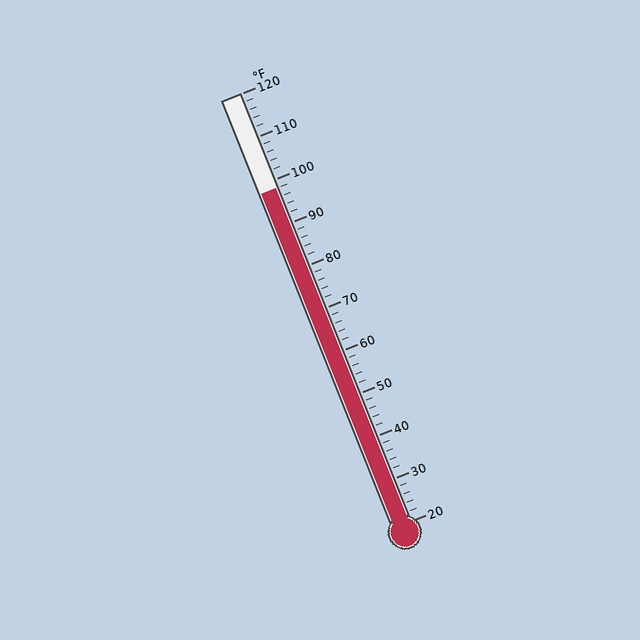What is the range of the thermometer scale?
The thermometer scale ranges from 20°F to 120°F.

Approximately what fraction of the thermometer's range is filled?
The thermometer is filled to approximately 80% of its range.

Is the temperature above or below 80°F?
The temperature is above 80°F.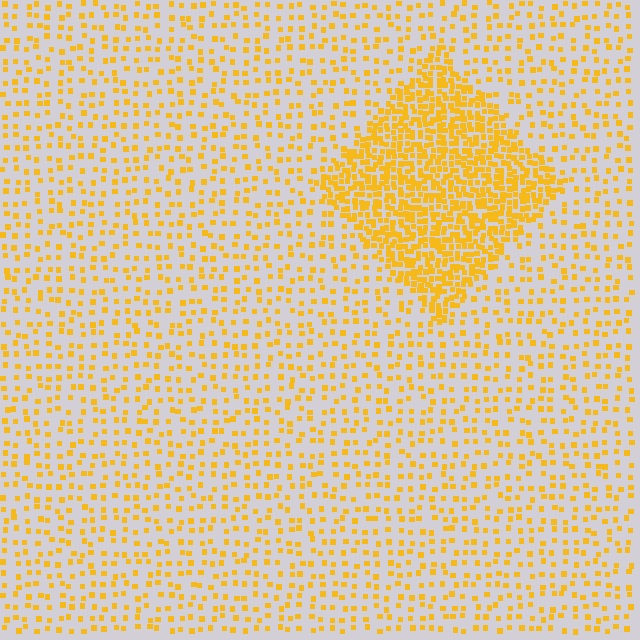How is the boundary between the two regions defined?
The boundary is defined by a change in element density (approximately 2.9x ratio). All elements are the same color, size, and shape.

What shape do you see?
I see a diamond.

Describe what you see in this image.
The image contains small yellow elements arranged at two different densities. A diamond-shaped region is visible where the elements are more densely packed than the surrounding area.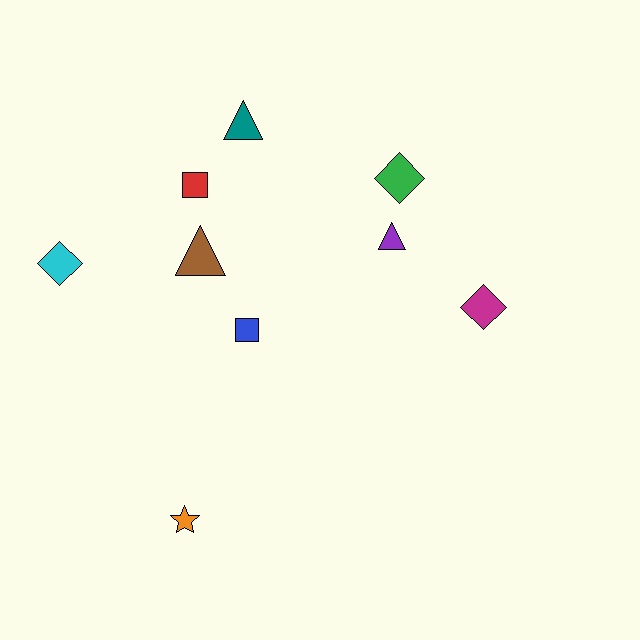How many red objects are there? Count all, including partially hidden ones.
There is 1 red object.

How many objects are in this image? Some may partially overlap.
There are 9 objects.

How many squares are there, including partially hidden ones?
There are 2 squares.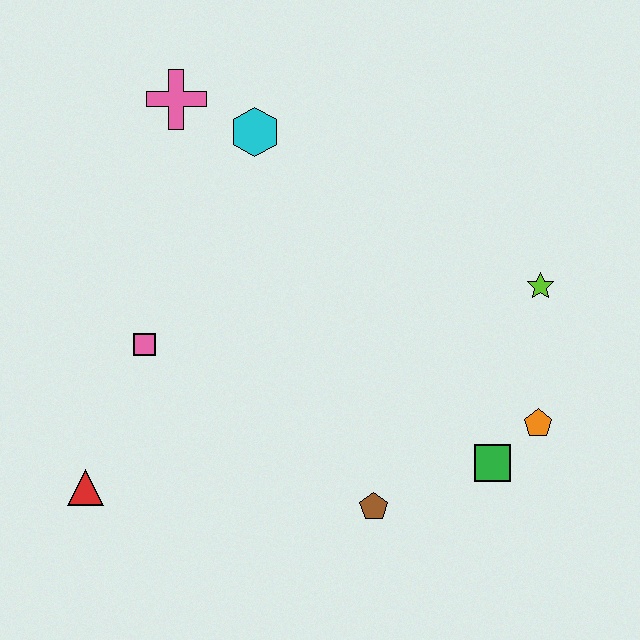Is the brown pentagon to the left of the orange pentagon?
Yes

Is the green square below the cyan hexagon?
Yes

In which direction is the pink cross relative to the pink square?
The pink cross is above the pink square.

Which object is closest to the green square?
The orange pentagon is closest to the green square.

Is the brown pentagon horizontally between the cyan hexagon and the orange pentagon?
Yes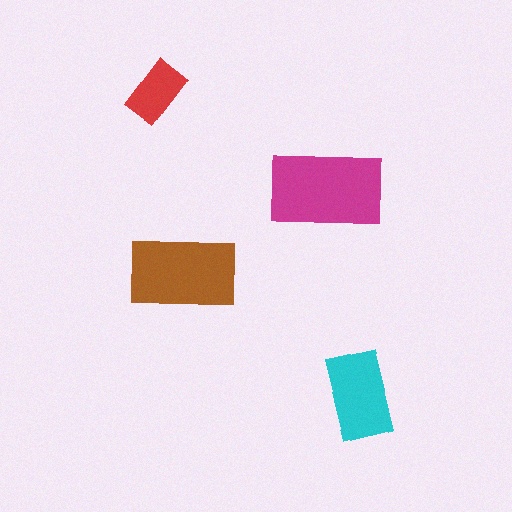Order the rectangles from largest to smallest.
the magenta one, the brown one, the cyan one, the red one.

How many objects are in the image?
There are 4 objects in the image.